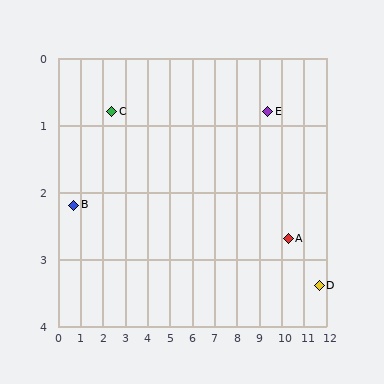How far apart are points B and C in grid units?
Points B and C are about 2.2 grid units apart.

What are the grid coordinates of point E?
Point E is at approximately (9.4, 0.8).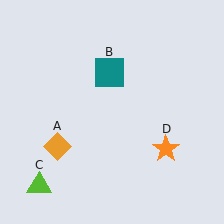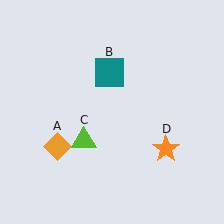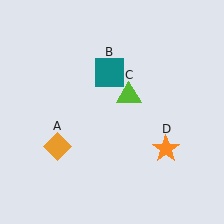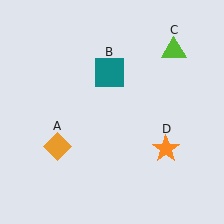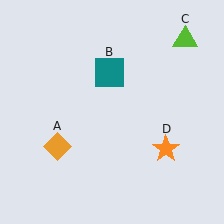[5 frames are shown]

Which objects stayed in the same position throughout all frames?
Orange diamond (object A) and teal square (object B) and orange star (object D) remained stationary.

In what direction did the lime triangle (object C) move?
The lime triangle (object C) moved up and to the right.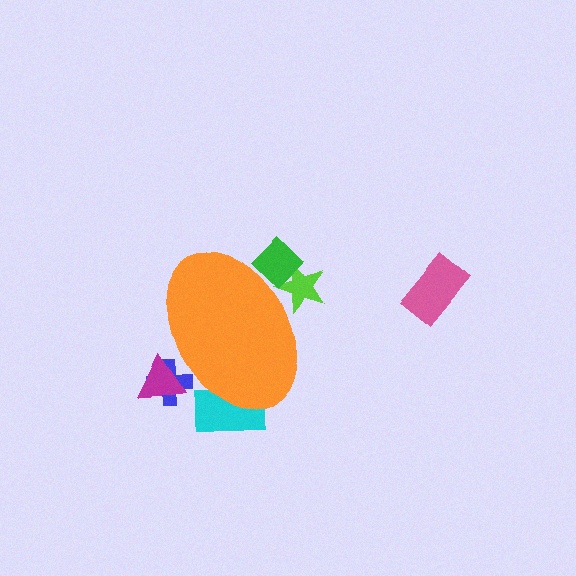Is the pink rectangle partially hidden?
No, the pink rectangle is fully visible.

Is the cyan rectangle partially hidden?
Yes, the cyan rectangle is partially hidden behind the orange ellipse.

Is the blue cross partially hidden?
Yes, the blue cross is partially hidden behind the orange ellipse.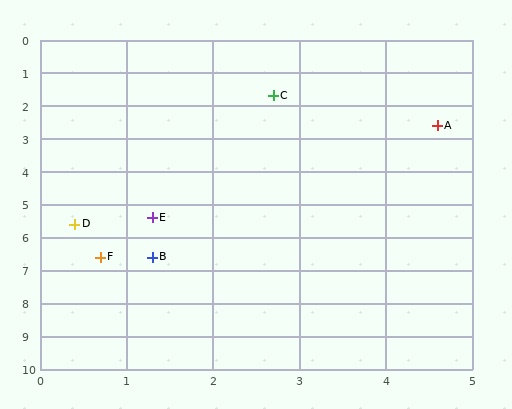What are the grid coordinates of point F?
Point F is at approximately (0.7, 6.6).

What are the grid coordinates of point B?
Point B is at approximately (1.3, 6.6).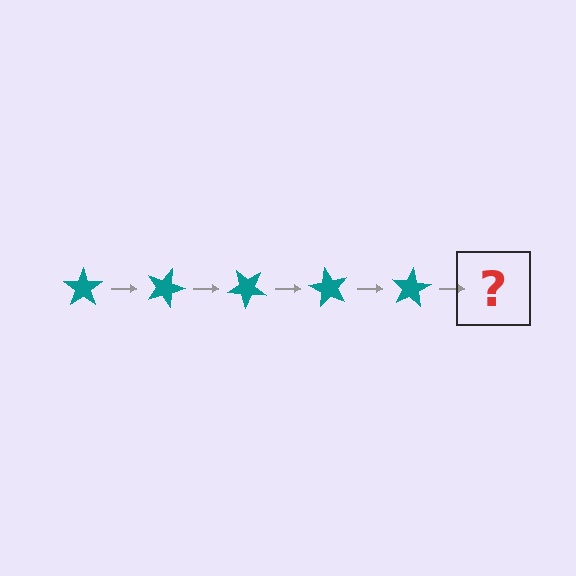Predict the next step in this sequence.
The next step is a teal star rotated 100 degrees.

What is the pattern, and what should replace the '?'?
The pattern is that the star rotates 20 degrees each step. The '?' should be a teal star rotated 100 degrees.